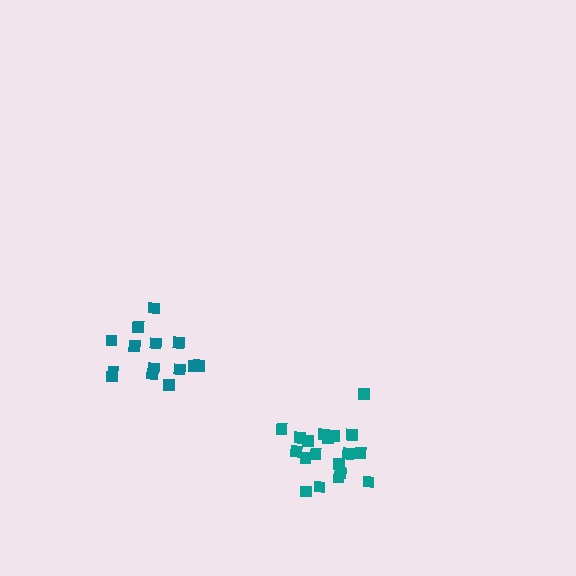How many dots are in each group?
Group 1: 20 dots, Group 2: 14 dots (34 total).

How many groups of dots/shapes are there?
There are 2 groups.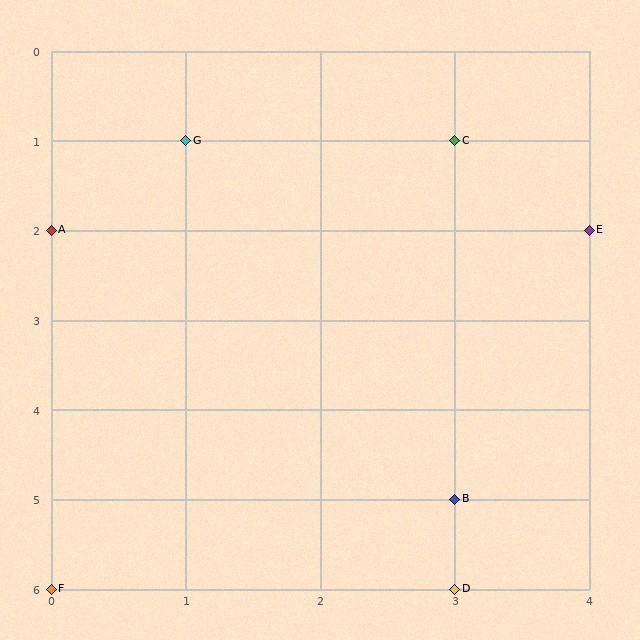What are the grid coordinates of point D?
Point D is at grid coordinates (3, 6).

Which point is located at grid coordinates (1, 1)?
Point G is at (1, 1).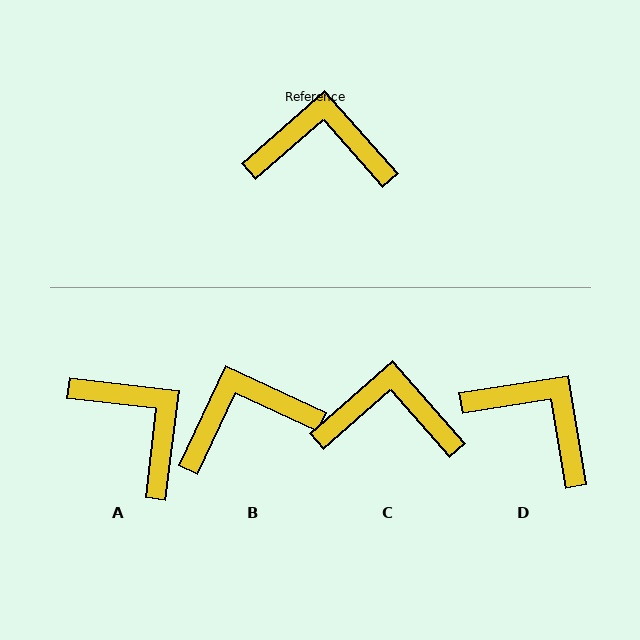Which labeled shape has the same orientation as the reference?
C.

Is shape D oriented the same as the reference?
No, it is off by about 32 degrees.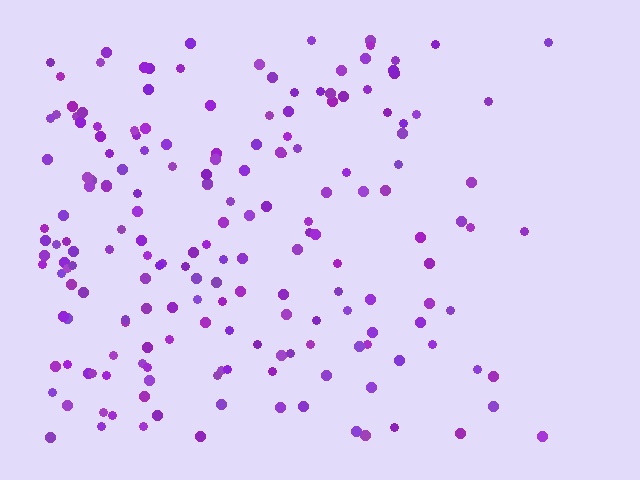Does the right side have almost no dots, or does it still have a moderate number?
Still a moderate number, just noticeably fewer than the left.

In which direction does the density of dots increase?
From right to left, with the left side densest.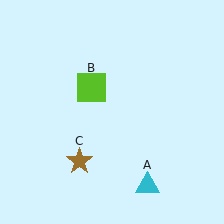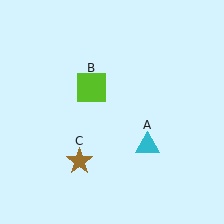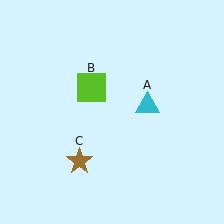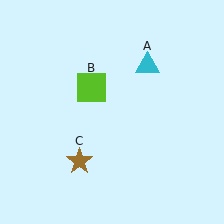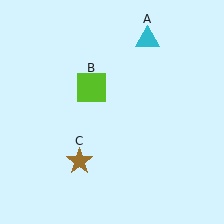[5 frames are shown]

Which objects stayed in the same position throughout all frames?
Lime square (object B) and brown star (object C) remained stationary.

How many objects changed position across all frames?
1 object changed position: cyan triangle (object A).